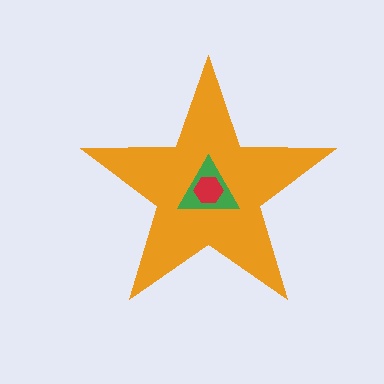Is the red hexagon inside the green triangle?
Yes.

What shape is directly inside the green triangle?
The red hexagon.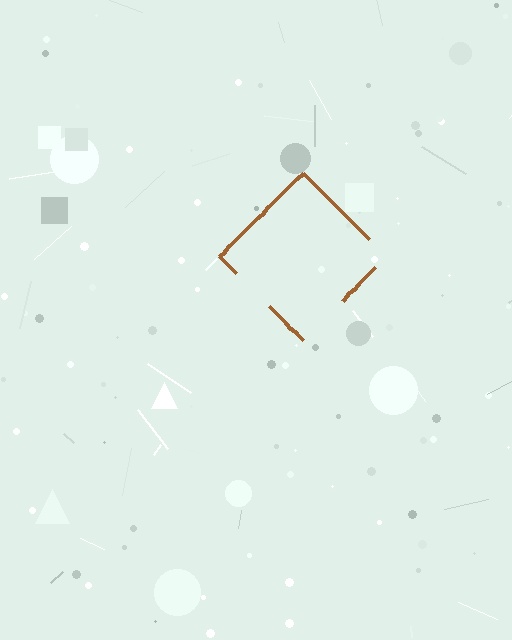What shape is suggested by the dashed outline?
The dashed outline suggests a diamond.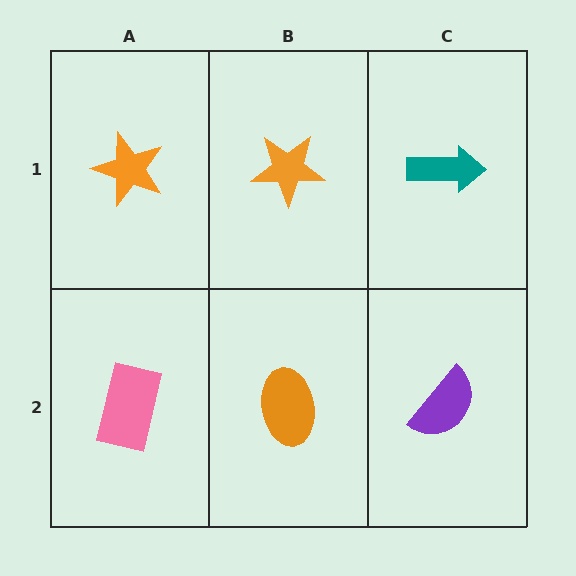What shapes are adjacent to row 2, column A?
An orange star (row 1, column A), an orange ellipse (row 2, column B).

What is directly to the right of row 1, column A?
An orange star.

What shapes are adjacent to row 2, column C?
A teal arrow (row 1, column C), an orange ellipse (row 2, column B).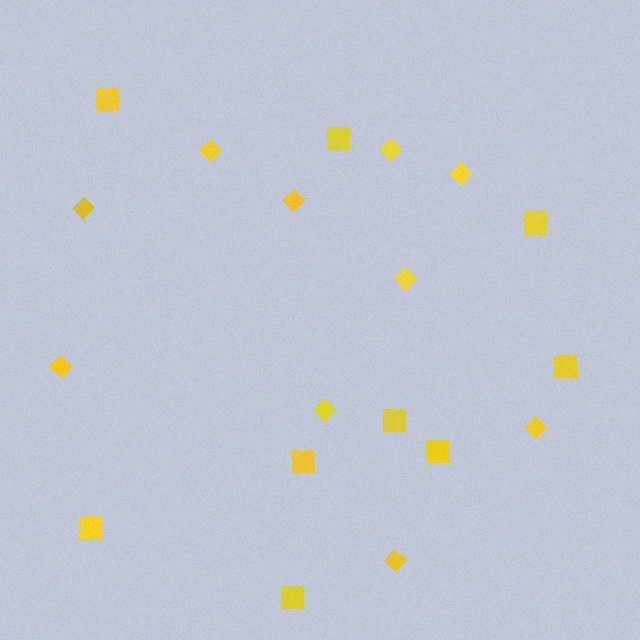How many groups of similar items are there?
There are 2 groups: one group of diamonds (10) and one group of squares (9).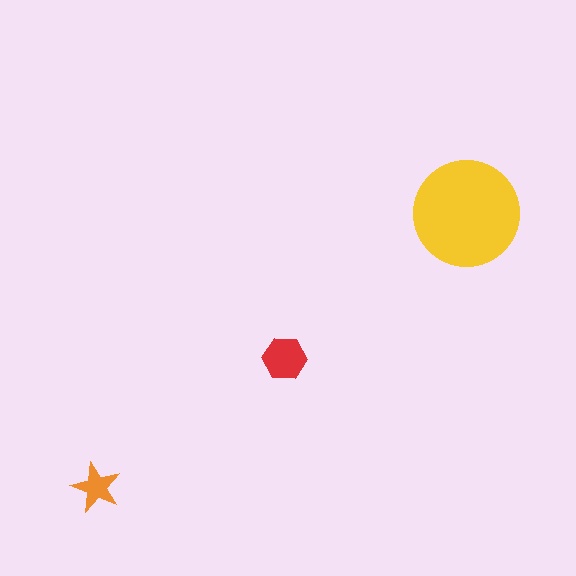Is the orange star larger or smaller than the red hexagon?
Smaller.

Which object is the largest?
The yellow circle.